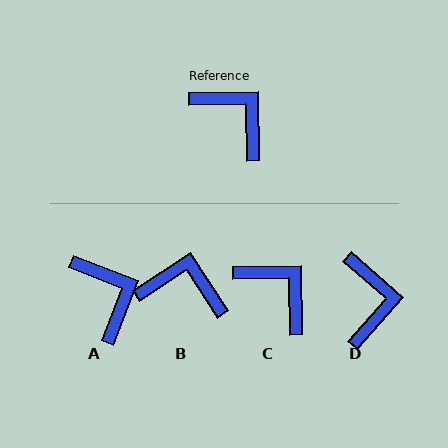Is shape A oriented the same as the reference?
No, it is off by about 22 degrees.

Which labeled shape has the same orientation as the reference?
C.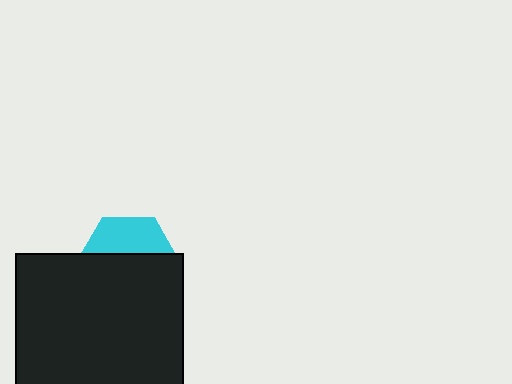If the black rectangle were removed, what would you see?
You would see the complete cyan hexagon.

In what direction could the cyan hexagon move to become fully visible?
The cyan hexagon could move up. That would shift it out from behind the black rectangle entirely.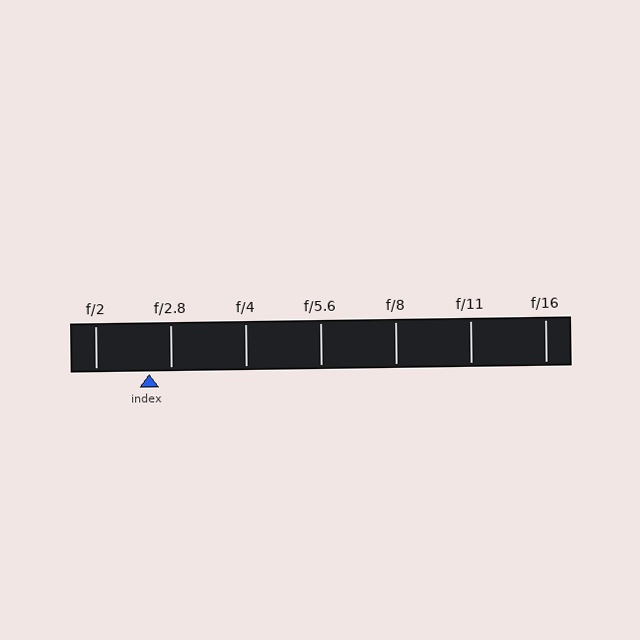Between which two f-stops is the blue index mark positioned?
The index mark is between f/2 and f/2.8.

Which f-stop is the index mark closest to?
The index mark is closest to f/2.8.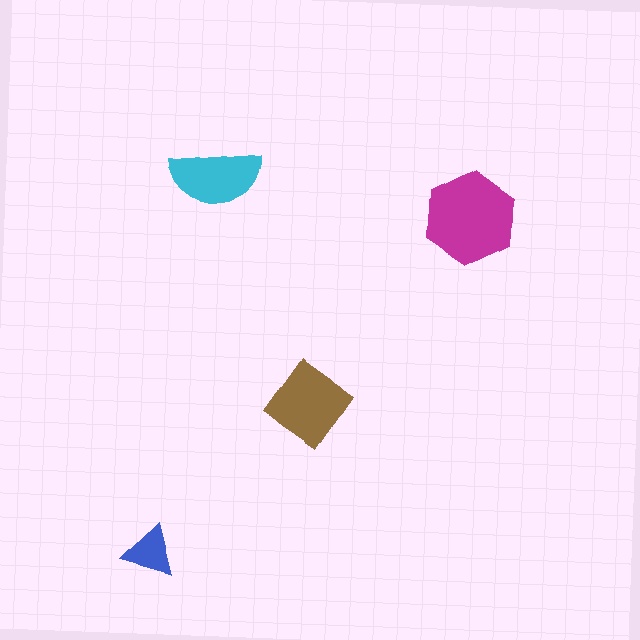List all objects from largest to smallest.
The magenta hexagon, the brown diamond, the cyan semicircle, the blue triangle.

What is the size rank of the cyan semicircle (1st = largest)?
3rd.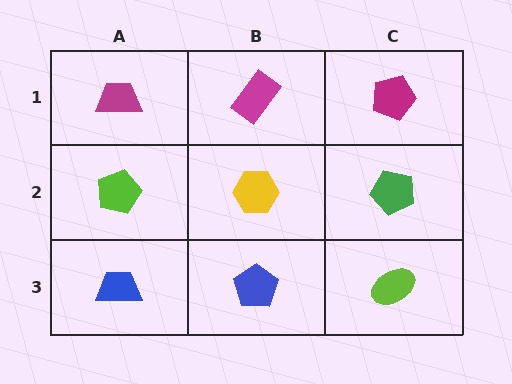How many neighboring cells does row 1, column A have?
2.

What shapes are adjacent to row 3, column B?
A yellow hexagon (row 2, column B), a blue trapezoid (row 3, column A), a lime ellipse (row 3, column C).